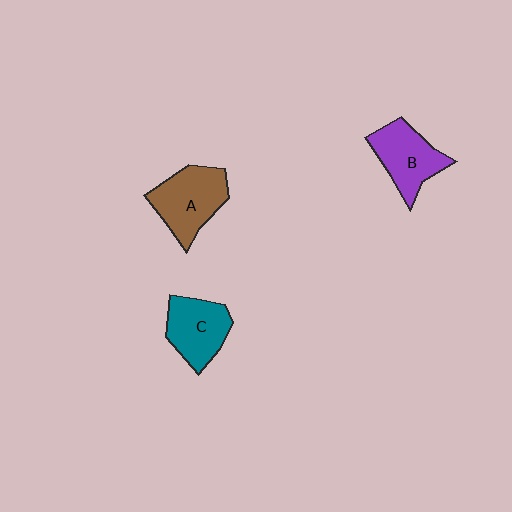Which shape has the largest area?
Shape A (brown).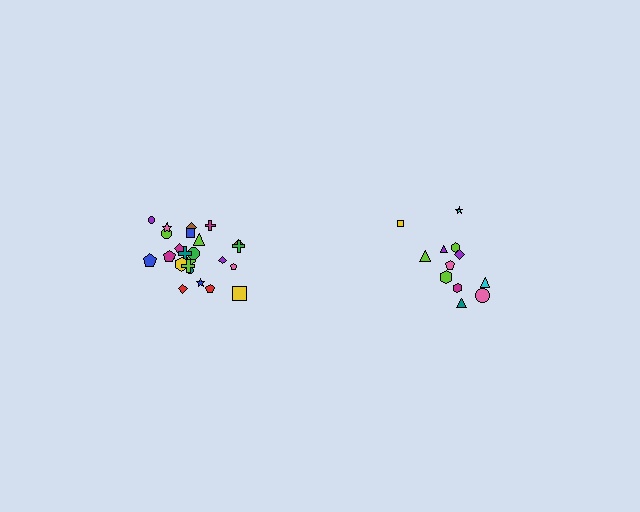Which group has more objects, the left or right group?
The left group.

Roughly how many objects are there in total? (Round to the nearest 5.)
Roughly 35 objects in total.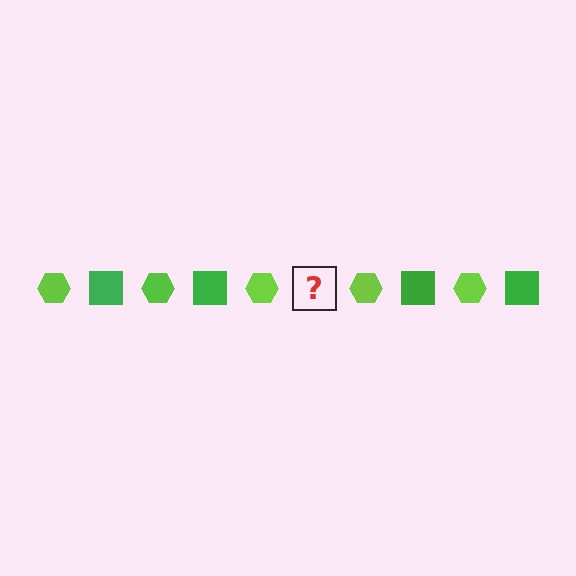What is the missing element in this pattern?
The missing element is a green square.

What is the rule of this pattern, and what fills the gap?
The rule is that the pattern alternates between lime hexagon and green square. The gap should be filled with a green square.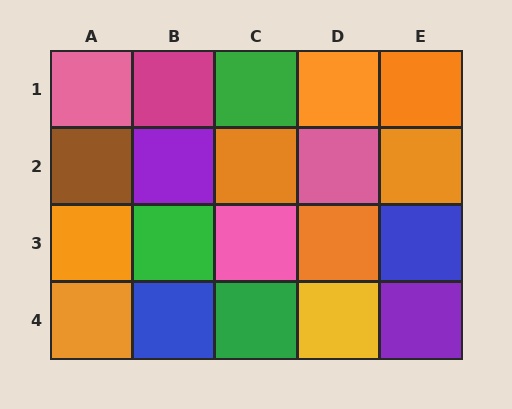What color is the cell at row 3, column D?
Orange.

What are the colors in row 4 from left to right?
Orange, blue, green, yellow, purple.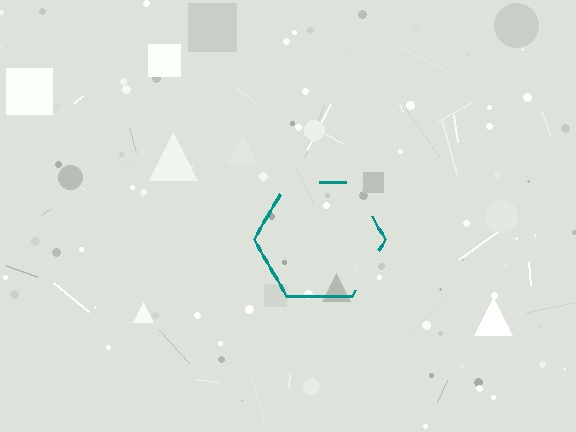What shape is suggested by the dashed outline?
The dashed outline suggests a hexagon.